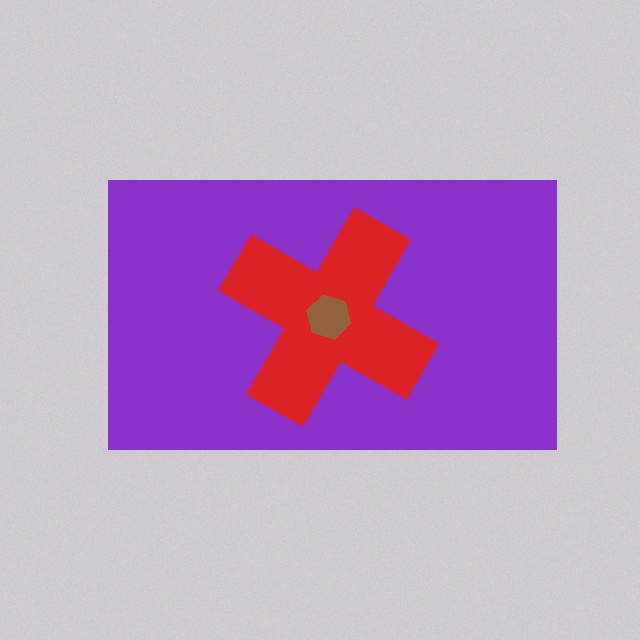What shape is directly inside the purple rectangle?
The red cross.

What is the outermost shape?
The purple rectangle.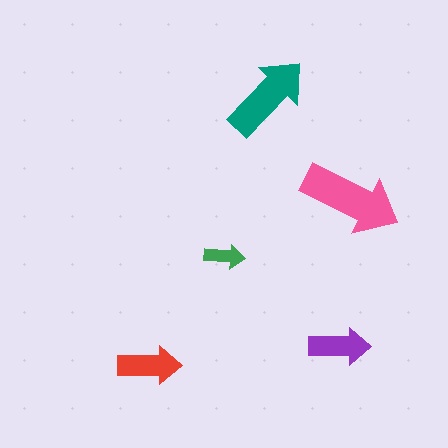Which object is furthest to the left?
The red arrow is leftmost.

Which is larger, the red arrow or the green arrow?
The red one.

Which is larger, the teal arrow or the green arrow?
The teal one.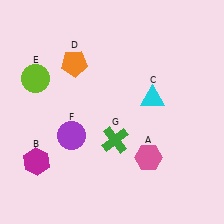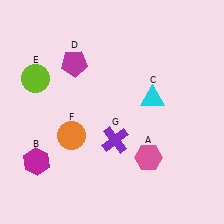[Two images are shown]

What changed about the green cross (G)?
In Image 1, G is green. In Image 2, it changed to purple.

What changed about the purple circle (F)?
In Image 1, F is purple. In Image 2, it changed to orange.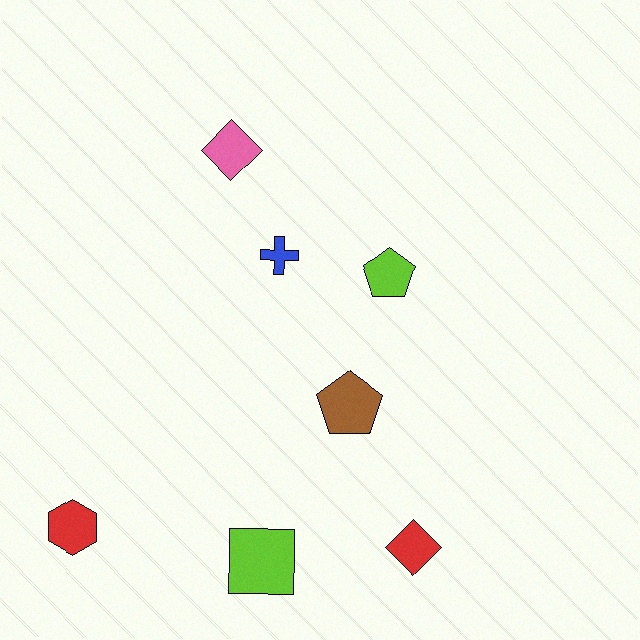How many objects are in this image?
There are 7 objects.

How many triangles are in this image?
There are no triangles.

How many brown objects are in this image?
There is 1 brown object.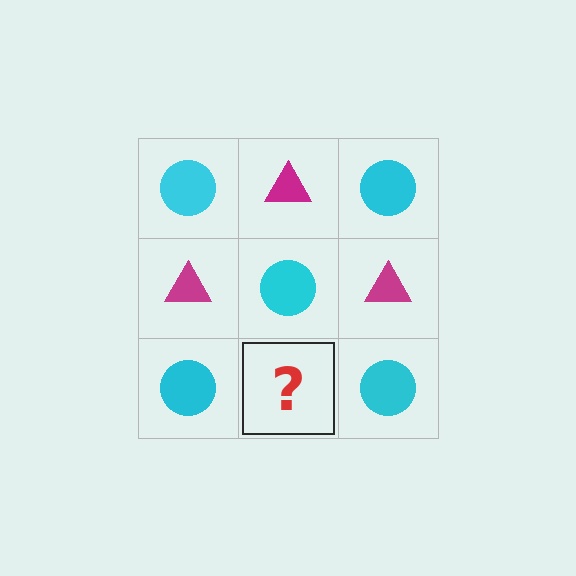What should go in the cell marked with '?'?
The missing cell should contain a magenta triangle.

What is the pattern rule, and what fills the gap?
The rule is that it alternates cyan circle and magenta triangle in a checkerboard pattern. The gap should be filled with a magenta triangle.